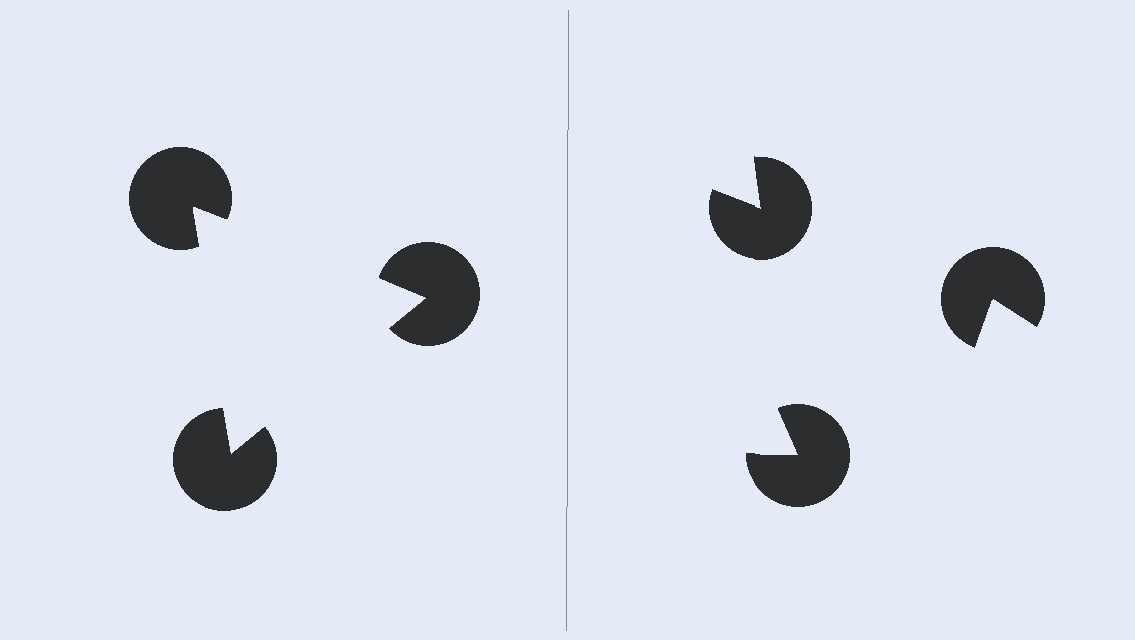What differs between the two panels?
The pac-man discs are positioned identically on both sides; only the wedge orientations differ. On the left they align to a triangle; on the right they are misaligned.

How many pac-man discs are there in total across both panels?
6 — 3 on each side.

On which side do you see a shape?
An illusory triangle appears on the left side. On the right side the wedge cuts are rotated, so no coherent shape forms.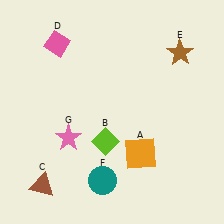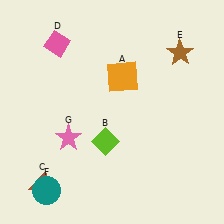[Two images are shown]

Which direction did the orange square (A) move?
The orange square (A) moved up.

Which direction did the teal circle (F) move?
The teal circle (F) moved left.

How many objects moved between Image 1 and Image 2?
2 objects moved between the two images.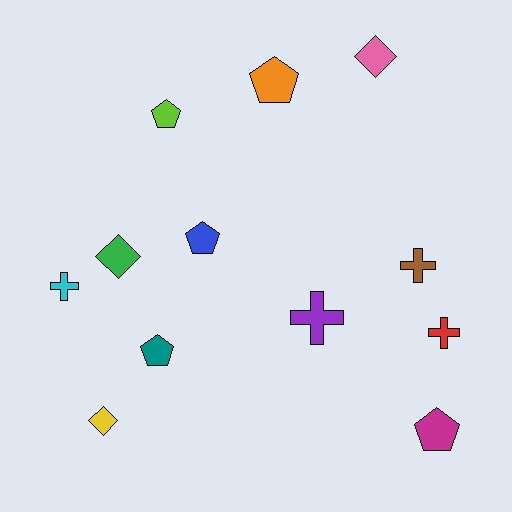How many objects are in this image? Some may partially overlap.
There are 12 objects.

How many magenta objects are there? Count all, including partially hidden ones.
There is 1 magenta object.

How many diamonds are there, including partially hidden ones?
There are 3 diamonds.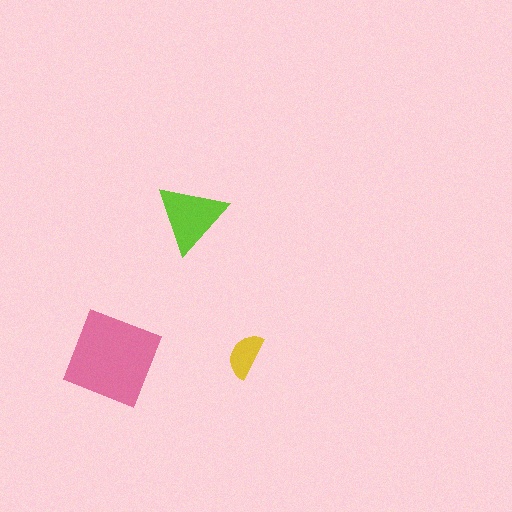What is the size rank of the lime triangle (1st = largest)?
2nd.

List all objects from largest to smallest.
The pink square, the lime triangle, the yellow semicircle.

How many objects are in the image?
There are 3 objects in the image.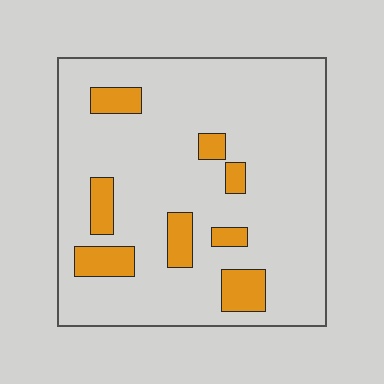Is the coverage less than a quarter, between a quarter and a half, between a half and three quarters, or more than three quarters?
Less than a quarter.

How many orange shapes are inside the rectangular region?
8.